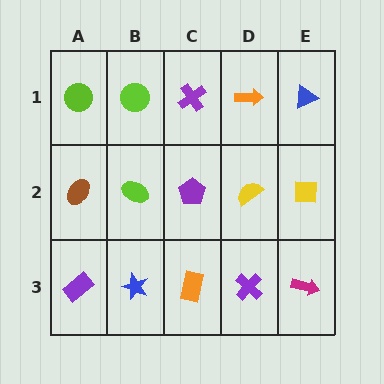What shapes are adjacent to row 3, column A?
A brown ellipse (row 2, column A), a blue star (row 3, column B).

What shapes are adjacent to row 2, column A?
A lime circle (row 1, column A), a purple rectangle (row 3, column A), a lime ellipse (row 2, column B).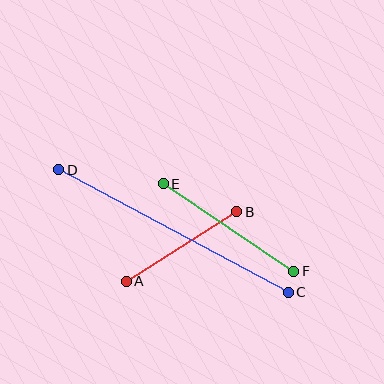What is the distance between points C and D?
The distance is approximately 260 pixels.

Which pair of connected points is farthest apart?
Points C and D are farthest apart.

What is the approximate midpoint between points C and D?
The midpoint is at approximately (173, 231) pixels.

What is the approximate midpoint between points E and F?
The midpoint is at approximately (228, 227) pixels.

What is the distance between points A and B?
The distance is approximately 130 pixels.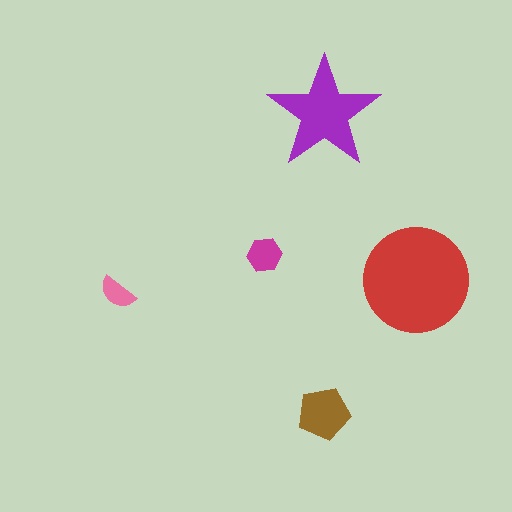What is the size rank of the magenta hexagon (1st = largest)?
4th.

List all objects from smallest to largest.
The pink semicircle, the magenta hexagon, the brown pentagon, the purple star, the red circle.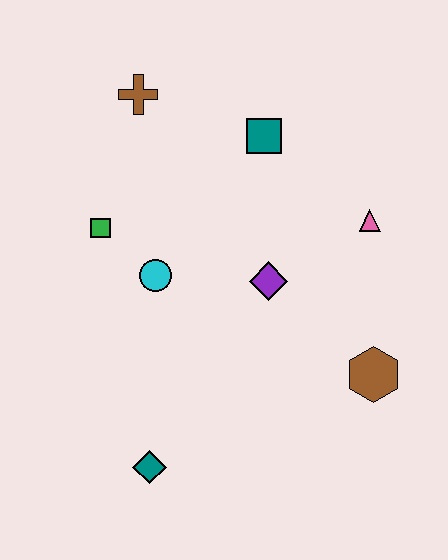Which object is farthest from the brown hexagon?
The brown cross is farthest from the brown hexagon.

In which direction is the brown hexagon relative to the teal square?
The brown hexagon is below the teal square.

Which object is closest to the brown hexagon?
The purple diamond is closest to the brown hexagon.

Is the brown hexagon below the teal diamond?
No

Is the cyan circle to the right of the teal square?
No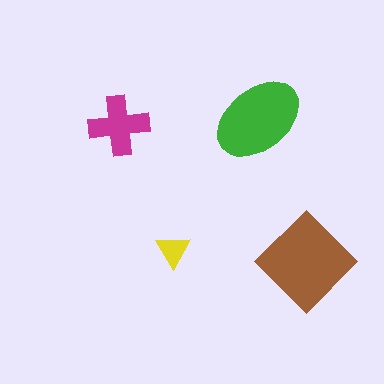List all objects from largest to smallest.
The brown diamond, the green ellipse, the magenta cross, the yellow triangle.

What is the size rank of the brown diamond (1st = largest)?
1st.